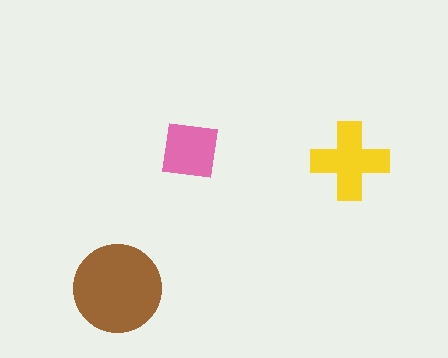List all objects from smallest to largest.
The pink square, the yellow cross, the brown circle.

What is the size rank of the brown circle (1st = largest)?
1st.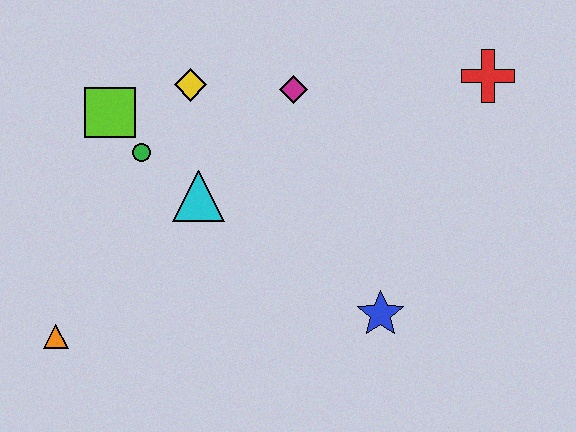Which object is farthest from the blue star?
The lime square is farthest from the blue star.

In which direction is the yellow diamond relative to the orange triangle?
The yellow diamond is above the orange triangle.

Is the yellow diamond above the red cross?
No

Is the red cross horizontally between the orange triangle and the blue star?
No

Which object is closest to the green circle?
The lime square is closest to the green circle.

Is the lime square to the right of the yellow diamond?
No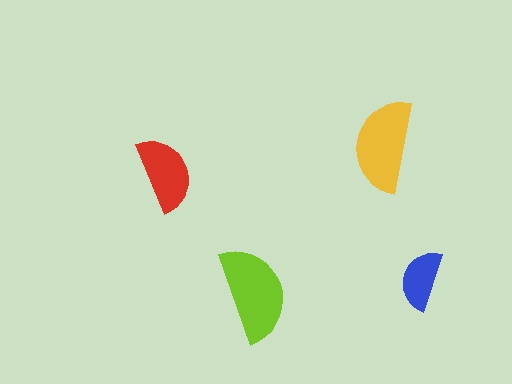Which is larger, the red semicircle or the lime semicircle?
The lime one.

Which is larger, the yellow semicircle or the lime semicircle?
The lime one.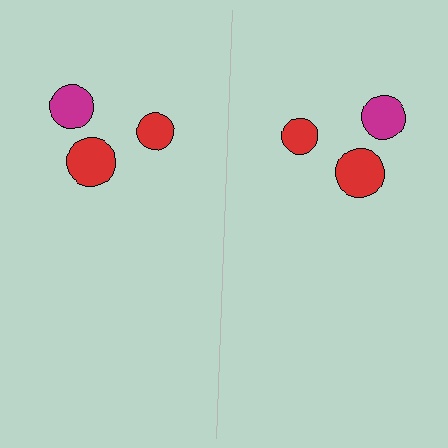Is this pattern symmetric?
Yes, this pattern has bilateral (reflection) symmetry.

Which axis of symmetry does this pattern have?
The pattern has a vertical axis of symmetry running through the center of the image.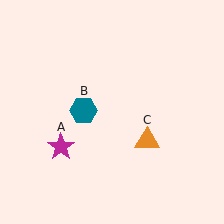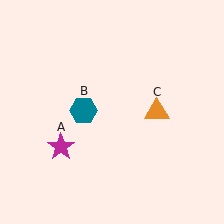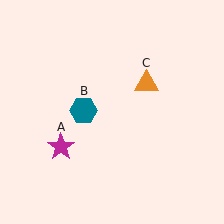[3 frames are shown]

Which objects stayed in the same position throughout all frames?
Magenta star (object A) and teal hexagon (object B) remained stationary.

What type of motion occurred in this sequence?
The orange triangle (object C) rotated counterclockwise around the center of the scene.